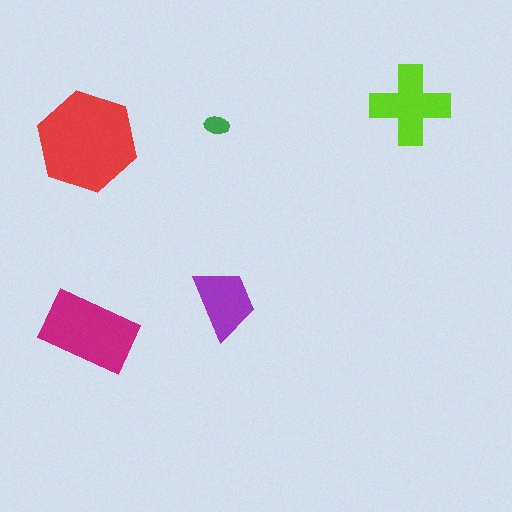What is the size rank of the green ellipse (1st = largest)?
5th.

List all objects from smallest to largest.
The green ellipse, the purple trapezoid, the lime cross, the magenta rectangle, the red hexagon.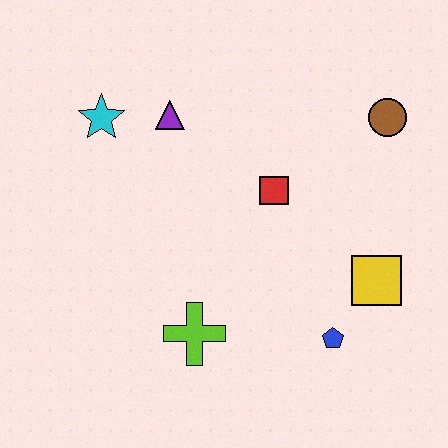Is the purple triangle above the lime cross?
Yes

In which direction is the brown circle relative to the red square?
The brown circle is to the right of the red square.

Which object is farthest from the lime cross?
The brown circle is farthest from the lime cross.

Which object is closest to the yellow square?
The blue pentagon is closest to the yellow square.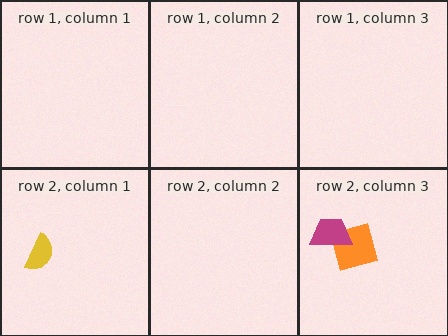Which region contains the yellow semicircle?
The row 2, column 1 region.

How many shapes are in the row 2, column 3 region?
2.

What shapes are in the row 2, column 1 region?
The yellow semicircle.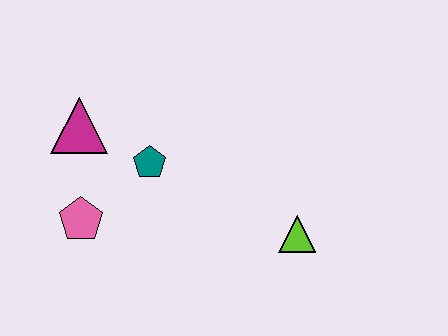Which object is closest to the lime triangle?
The teal pentagon is closest to the lime triangle.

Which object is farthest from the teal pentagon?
The lime triangle is farthest from the teal pentagon.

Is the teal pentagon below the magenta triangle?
Yes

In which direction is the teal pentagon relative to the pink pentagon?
The teal pentagon is to the right of the pink pentagon.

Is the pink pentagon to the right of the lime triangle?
No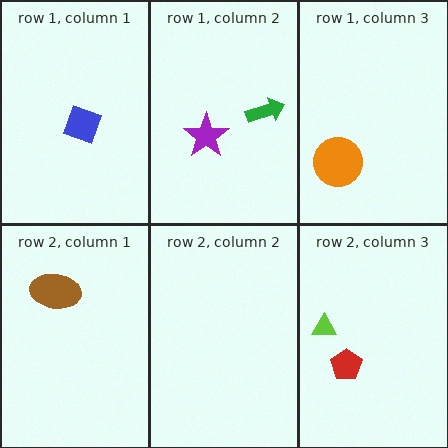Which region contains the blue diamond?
The row 1, column 1 region.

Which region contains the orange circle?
The row 1, column 3 region.